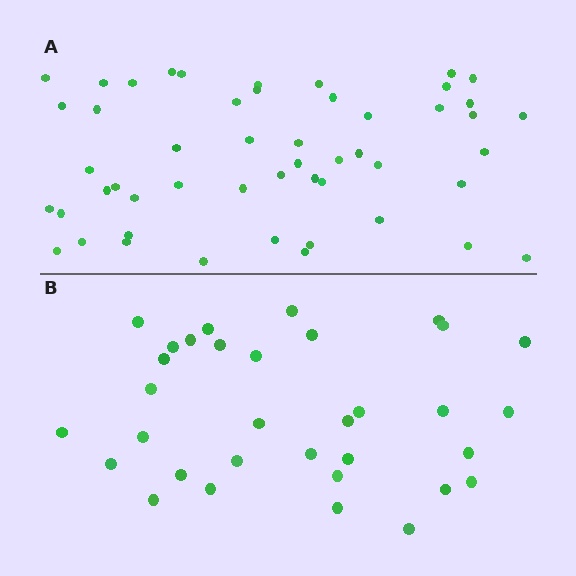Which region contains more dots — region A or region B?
Region A (the top region) has more dots.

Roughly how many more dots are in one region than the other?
Region A has approximately 20 more dots than region B.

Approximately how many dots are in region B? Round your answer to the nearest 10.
About 30 dots. (The exact count is 33, which rounds to 30.)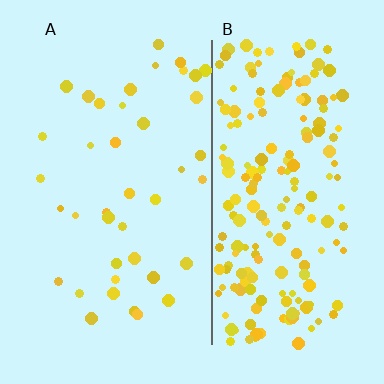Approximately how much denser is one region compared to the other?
Approximately 4.8× — region B over region A.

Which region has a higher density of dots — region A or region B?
B (the right).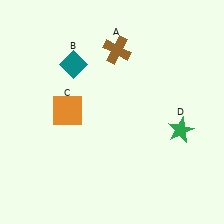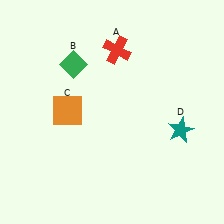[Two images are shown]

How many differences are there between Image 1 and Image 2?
There are 3 differences between the two images.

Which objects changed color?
A changed from brown to red. B changed from teal to green. D changed from green to teal.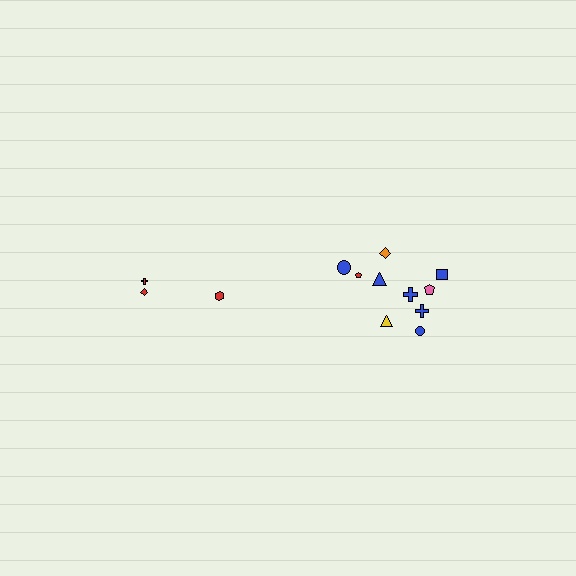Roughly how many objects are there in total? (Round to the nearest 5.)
Roughly 15 objects in total.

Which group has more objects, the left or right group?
The right group.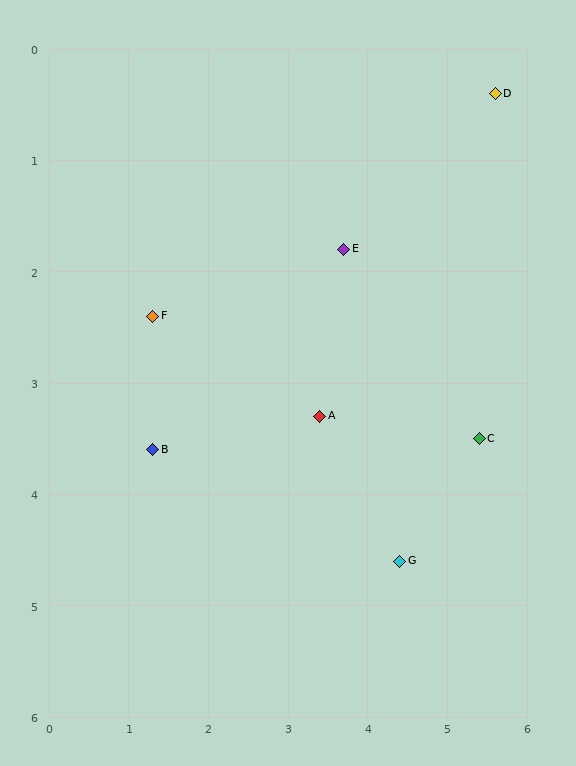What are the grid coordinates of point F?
Point F is at approximately (1.3, 2.4).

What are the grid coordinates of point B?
Point B is at approximately (1.3, 3.6).